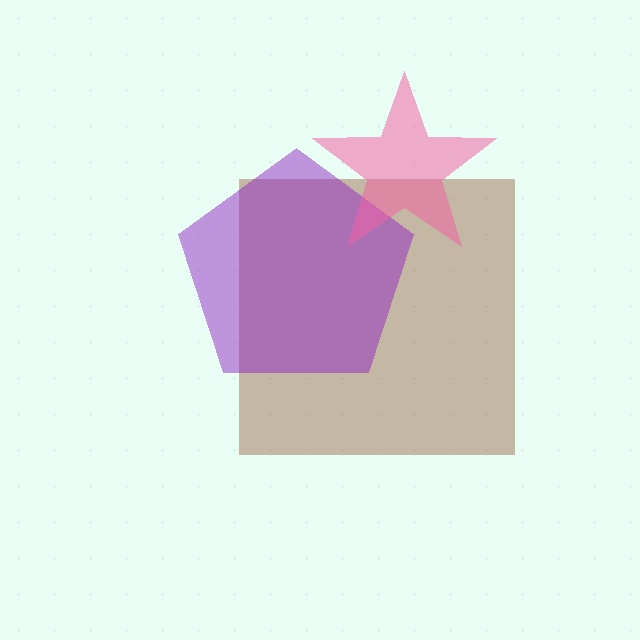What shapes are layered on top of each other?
The layered shapes are: a brown square, a purple pentagon, a pink star.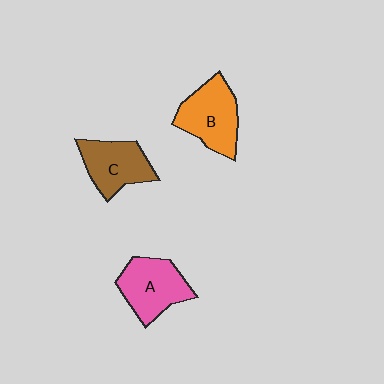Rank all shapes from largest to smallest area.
From largest to smallest: B (orange), A (pink), C (brown).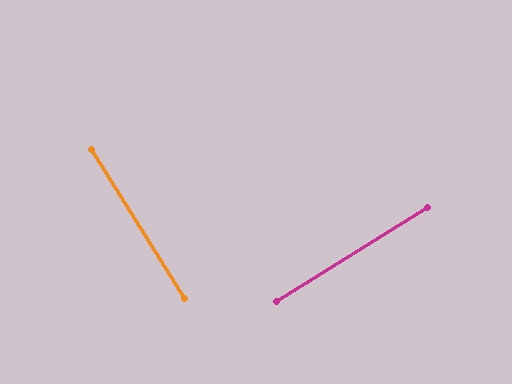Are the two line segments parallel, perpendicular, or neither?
Perpendicular — they meet at approximately 90°.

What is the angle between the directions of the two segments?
Approximately 90 degrees.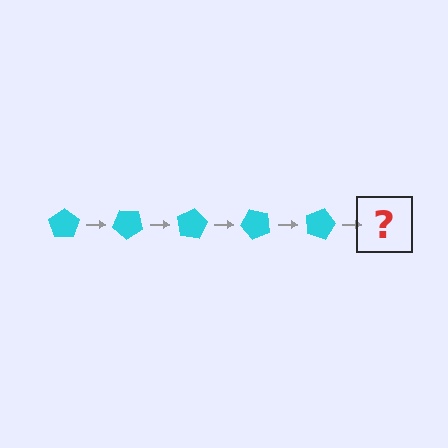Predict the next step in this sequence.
The next step is a cyan pentagon rotated 200 degrees.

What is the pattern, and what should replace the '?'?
The pattern is that the pentagon rotates 40 degrees each step. The '?' should be a cyan pentagon rotated 200 degrees.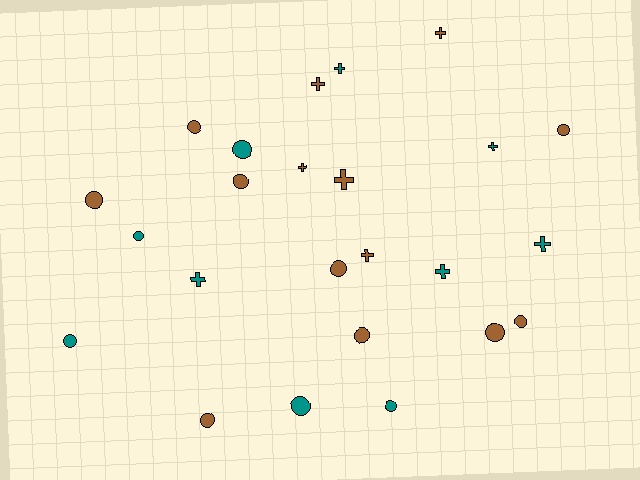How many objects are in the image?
There are 24 objects.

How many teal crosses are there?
There are 5 teal crosses.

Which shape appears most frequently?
Circle, with 14 objects.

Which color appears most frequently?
Brown, with 14 objects.